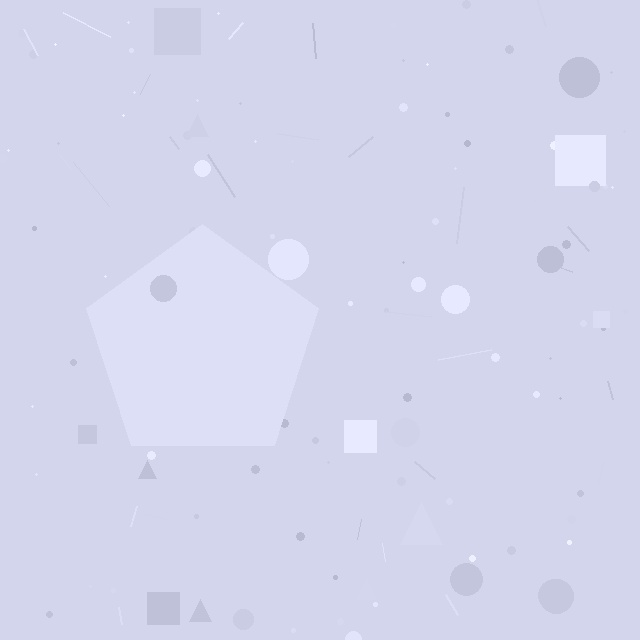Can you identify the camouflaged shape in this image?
The camouflaged shape is a pentagon.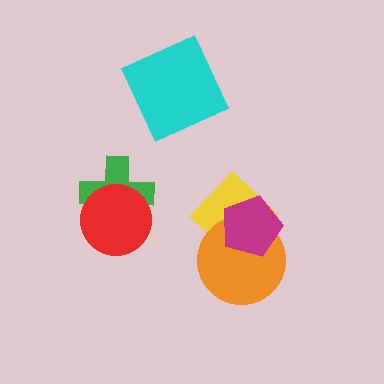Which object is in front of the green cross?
The red circle is in front of the green cross.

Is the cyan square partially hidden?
No, no other shape covers it.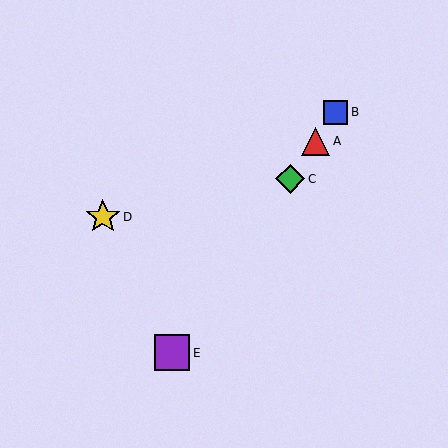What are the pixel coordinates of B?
Object B is at (336, 112).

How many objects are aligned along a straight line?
4 objects (A, B, C, E) are aligned along a straight line.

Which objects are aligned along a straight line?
Objects A, B, C, E are aligned along a straight line.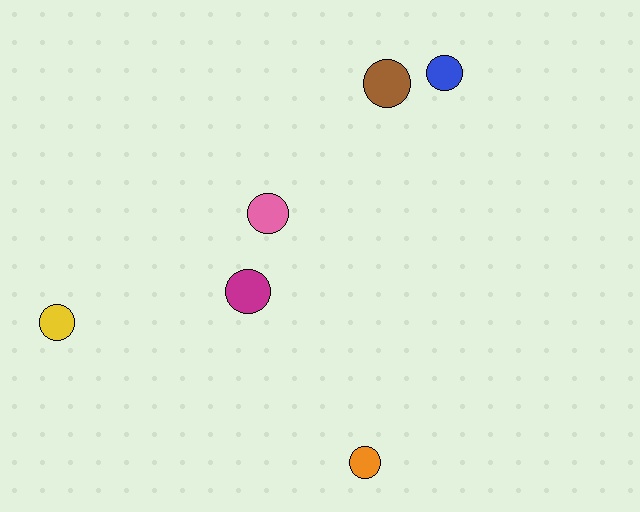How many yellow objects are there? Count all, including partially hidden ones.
There is 1 yellow object.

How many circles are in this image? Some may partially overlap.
There are 6 circles.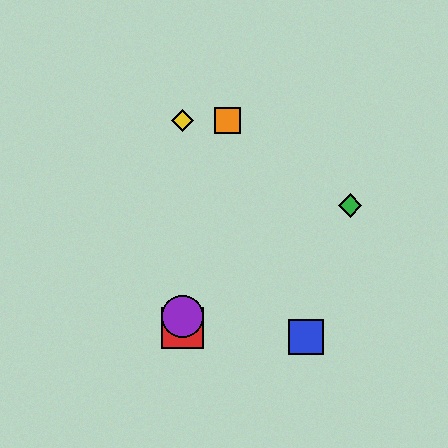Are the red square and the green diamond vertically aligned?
No, the red square is at x≈182 and the green diamond is at x≈350.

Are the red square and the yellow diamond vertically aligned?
Yes, both are at x≈182.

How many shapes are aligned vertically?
3 shapes (the red square, the yellow diamond, the purple circle) are aligned vertically.